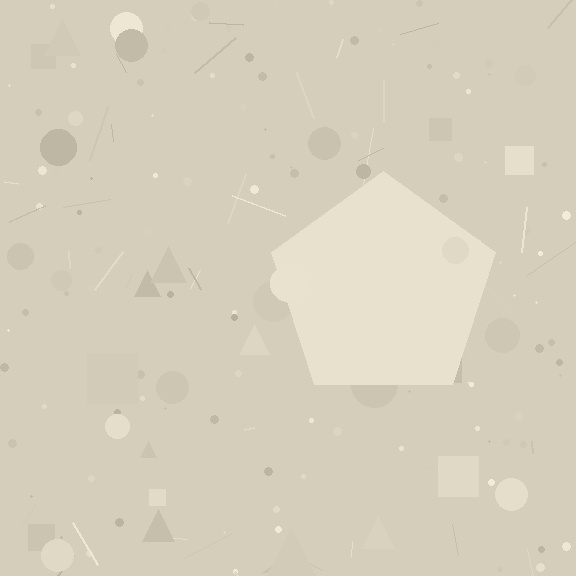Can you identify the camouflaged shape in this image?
The camouflaged shape is a pentagon.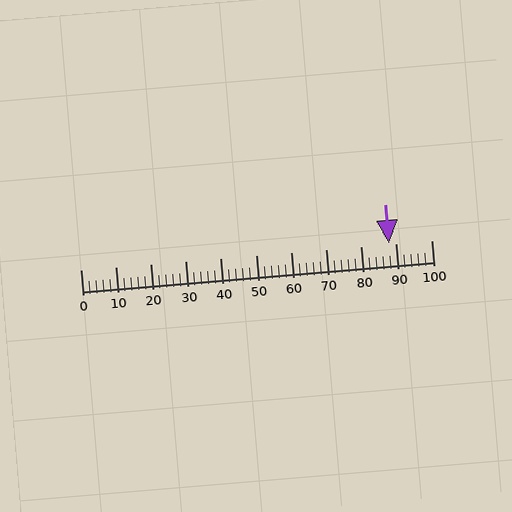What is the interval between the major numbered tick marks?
The major tick marks are spaced 10 units apart.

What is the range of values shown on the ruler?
The ruler shows values from 0 to 100.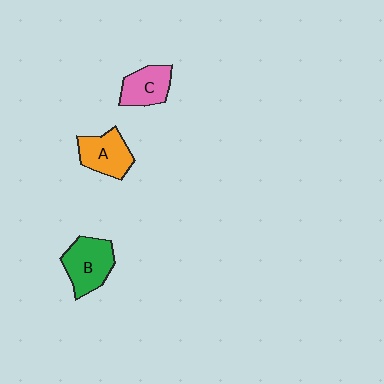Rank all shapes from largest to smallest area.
From largest to smallest: B (green), A (orange), C (pink).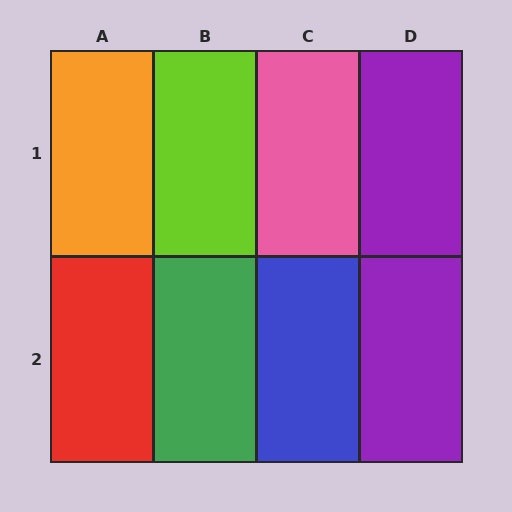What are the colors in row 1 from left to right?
Orange, lime, pink, purple.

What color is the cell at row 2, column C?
Blue.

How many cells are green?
1 cell is green.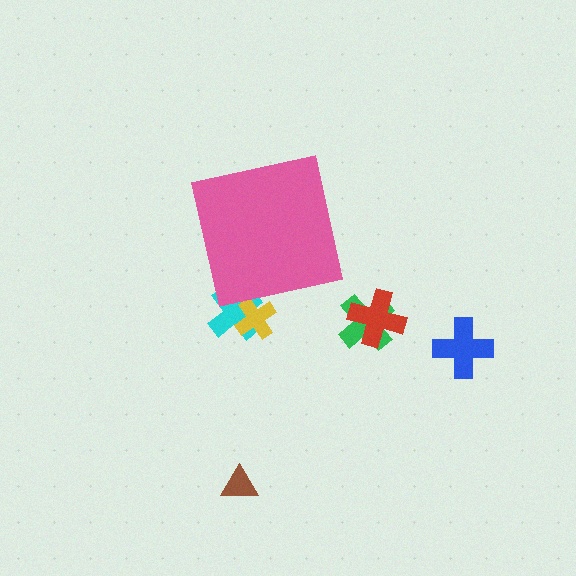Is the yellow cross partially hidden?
Yes, the yellow cross is partially hidden behind the pink square.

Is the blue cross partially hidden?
No, the blue cross is fully visible.